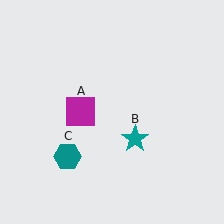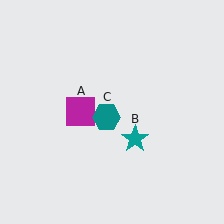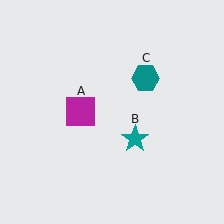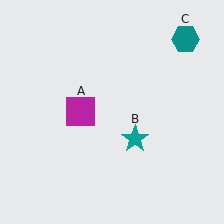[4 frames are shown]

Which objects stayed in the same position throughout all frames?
Magenta square (object A) and teal star (object B) remained stationary.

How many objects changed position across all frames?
1 object changed position: teal hexagon (object C).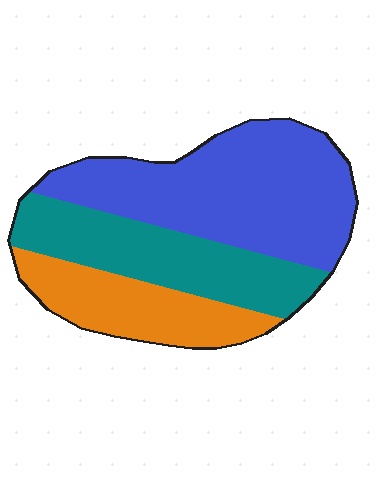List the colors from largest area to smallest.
From largest to smallest: blue, teal, orange.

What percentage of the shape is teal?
Teal takes up between a quarter and a half of the shape.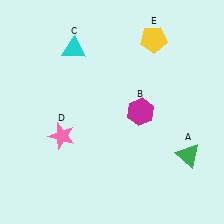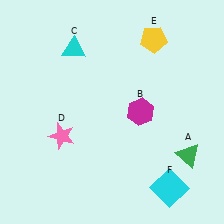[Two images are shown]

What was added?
A cyan square (F) was added in Image 2.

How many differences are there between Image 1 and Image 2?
There is 1 difference between the two images.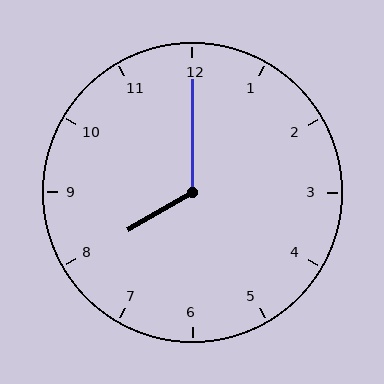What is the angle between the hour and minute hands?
Approximately 120 degrees.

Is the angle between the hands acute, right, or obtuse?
It is obtuse.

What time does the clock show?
8:00.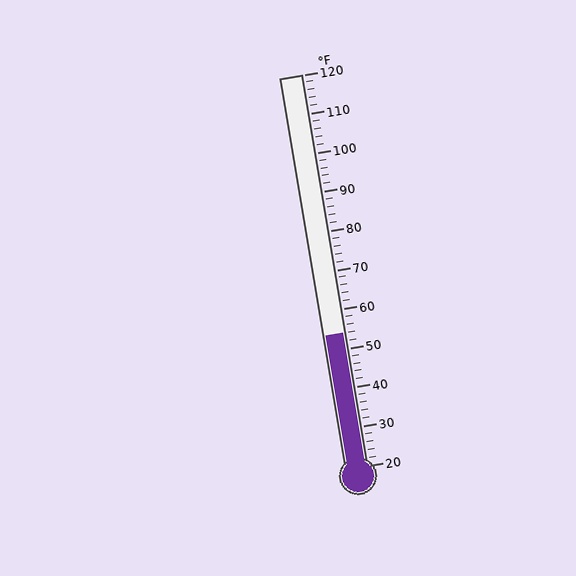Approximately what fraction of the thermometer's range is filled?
The thermometer is filled to approximately 35% of its range.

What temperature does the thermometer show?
The thermometer shows approximately 54°F.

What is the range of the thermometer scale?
The thermometer scale ranges from 20°F to 120°F.